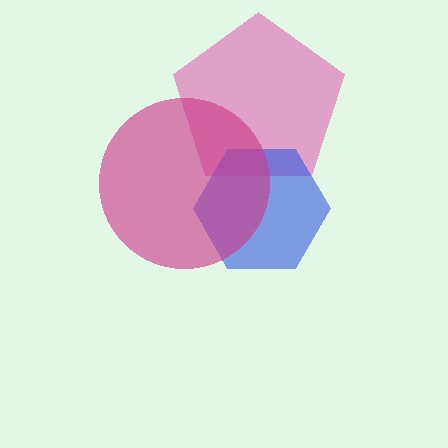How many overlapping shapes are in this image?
There are 3 overlapping shapes in the image.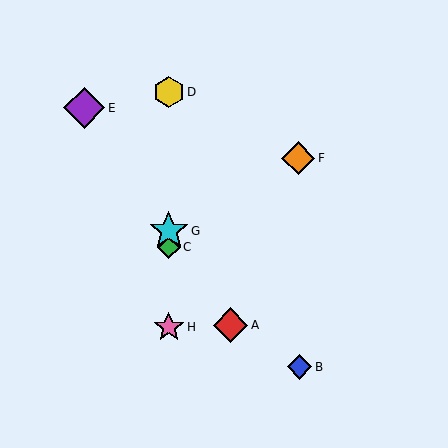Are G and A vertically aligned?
No, G is at x≈169 and A is at x≈230.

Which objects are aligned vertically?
Objects C, D, G, H are aligned vertically.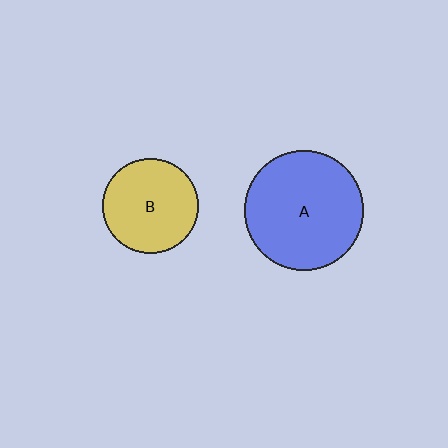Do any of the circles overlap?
No, none of the circles overlap.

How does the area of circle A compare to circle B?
Approximately 1.6 times.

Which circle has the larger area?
Circle A (blue).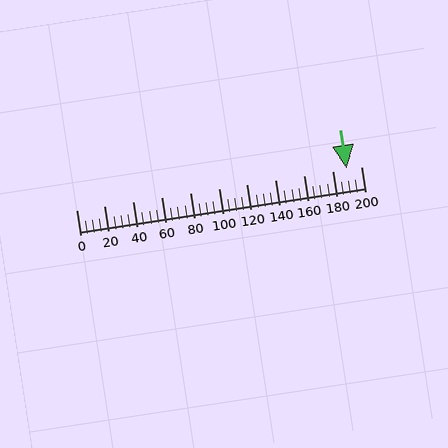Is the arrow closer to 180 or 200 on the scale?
The arrow is closer to 200.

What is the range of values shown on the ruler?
The ruler shows values from 0 to 200.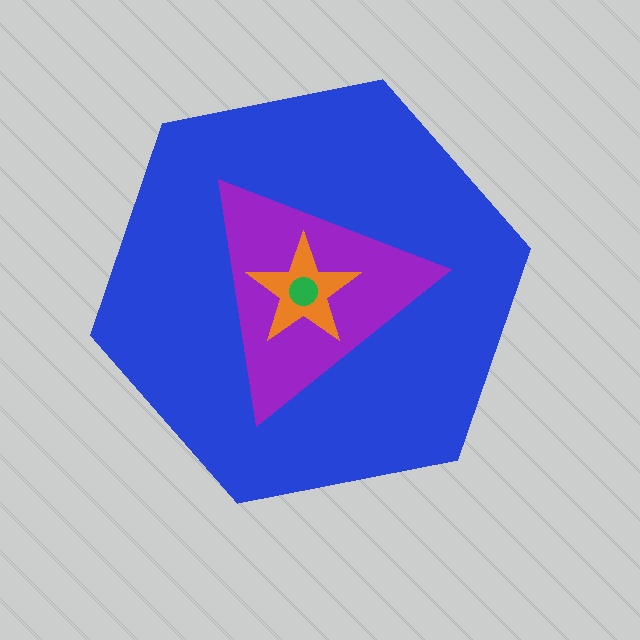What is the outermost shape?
The blue hexagon.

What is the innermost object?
The green circle.